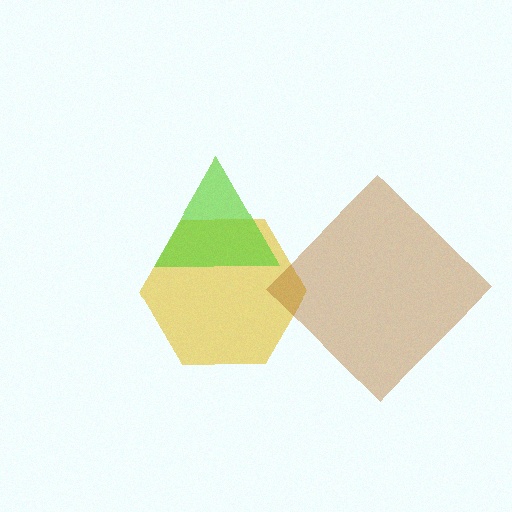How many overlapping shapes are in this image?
There are 3 overlapping shapes in the image.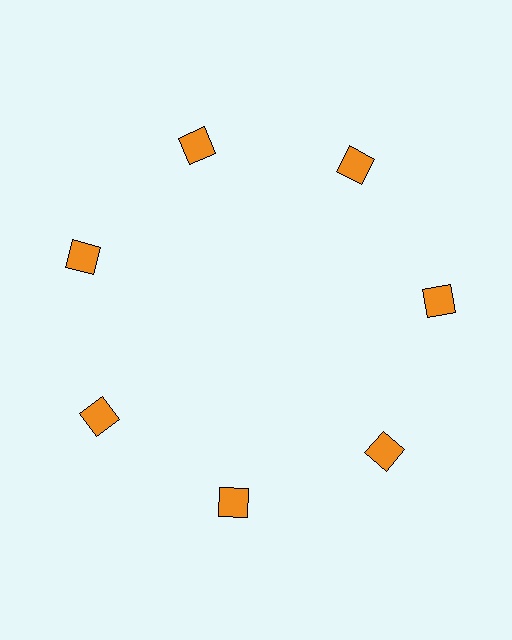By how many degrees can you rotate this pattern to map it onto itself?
The pattern maps onto itself every 51 degrees of rotation.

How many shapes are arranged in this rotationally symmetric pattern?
There are 7 shapes, arranged in 7 groups of 1.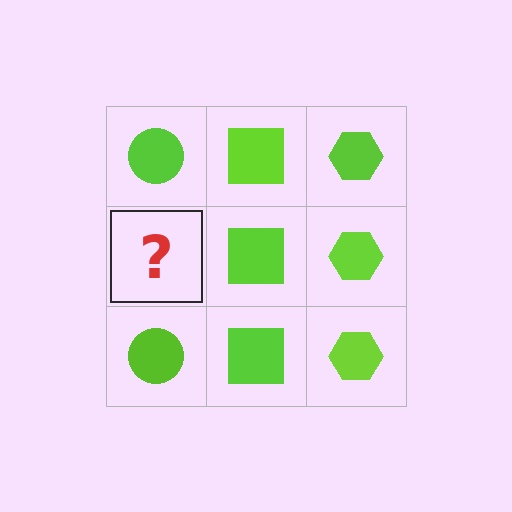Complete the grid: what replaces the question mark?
The question mark should be replaced with a lime circle.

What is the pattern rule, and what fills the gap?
The rule is that each column has a consistent shape. The gap should be filled with a lime circle.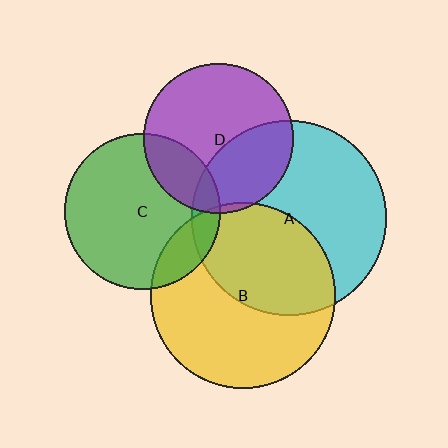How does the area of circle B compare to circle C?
Approximately 1.4 times.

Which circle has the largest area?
Circle A (cyan).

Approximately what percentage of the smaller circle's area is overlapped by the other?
Approximately 45%.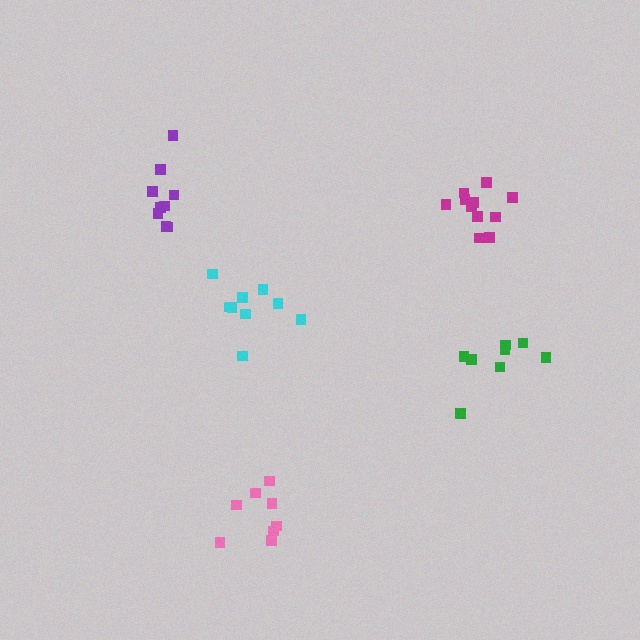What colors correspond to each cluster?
The clusters are colored: cyan, purple, green, pink, magenta.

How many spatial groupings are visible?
There are 5 spatial groupings.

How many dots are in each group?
Group 1: 9 dots, Group 2: 9 dots, Group 3: 8 dots, Group 4: 8 dots, Group 5: 11 dots (45 total).